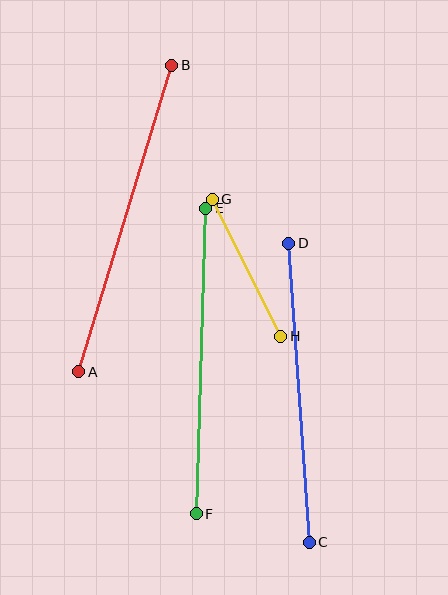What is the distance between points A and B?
The distance is approximately 320 pixels.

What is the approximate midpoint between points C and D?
The midpoint is at approximately (299, 393) pixels.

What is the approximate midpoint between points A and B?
The midpoint is at approximately (125, 219) pixels.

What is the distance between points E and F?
The distance is approximately 305 pixels.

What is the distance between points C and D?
The distance is approximately 300 pixels.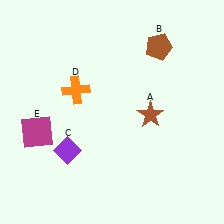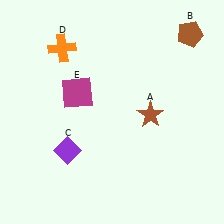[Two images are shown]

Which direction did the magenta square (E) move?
The magenta square (E) moved right.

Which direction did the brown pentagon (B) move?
The brown pentagon (B) moved right.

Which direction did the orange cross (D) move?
The orange cross (D) moved up.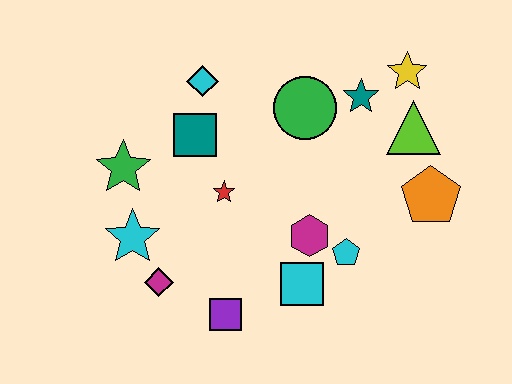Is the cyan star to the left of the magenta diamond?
Yes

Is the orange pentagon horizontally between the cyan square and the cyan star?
No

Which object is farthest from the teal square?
The orange pentagon is farthest from the teal square.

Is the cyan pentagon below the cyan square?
No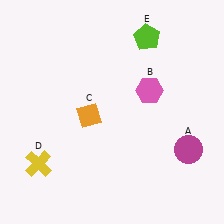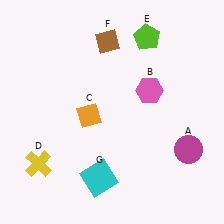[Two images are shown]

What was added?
A brown diamond (F), a cyan square (G) were added in Image 2.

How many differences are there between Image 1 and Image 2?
There are 2 differences between the two images.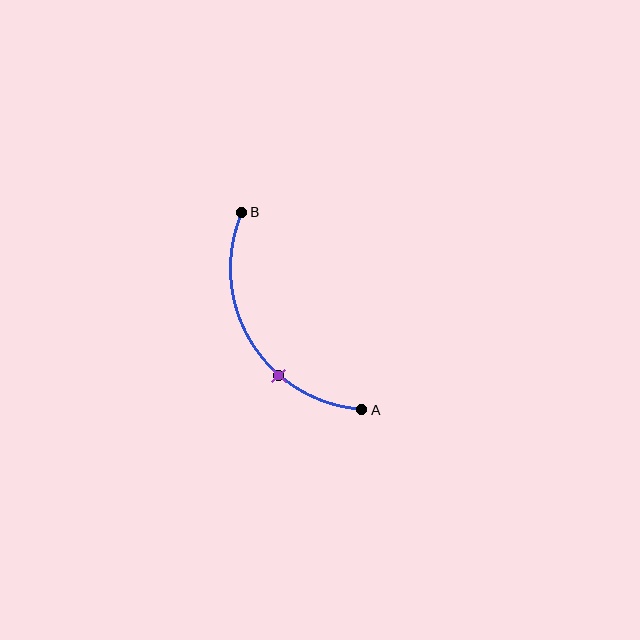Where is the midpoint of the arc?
The arc midpoint is the point on the curve farthest from the straight line joining A and B. It sits to the left of that line.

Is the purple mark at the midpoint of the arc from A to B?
No. The purple mark lies on the arc but is closer to endpoint A. The arc midpoint would be at the point on the curve equidistant along the arc from both A and B.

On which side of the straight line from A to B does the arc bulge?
The arc bulges to the left of the straight line connecting A and B.